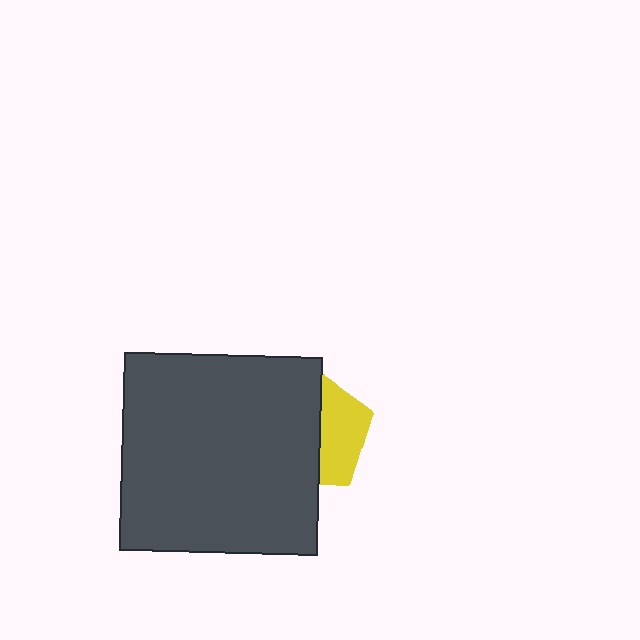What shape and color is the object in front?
The object in front is a dark gray square.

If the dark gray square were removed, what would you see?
You would see the complete yellow pentagon.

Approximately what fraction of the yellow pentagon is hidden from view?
Roughly 59% of the yellow pentagon is hidden behind the dark gray square.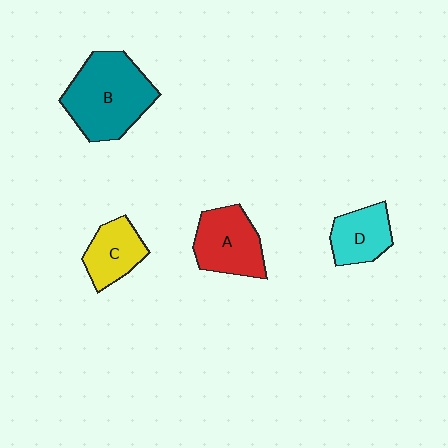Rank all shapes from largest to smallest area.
From largest to smallest: B (teal), A (red), D (cyan), C (yellow).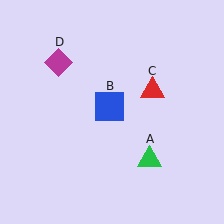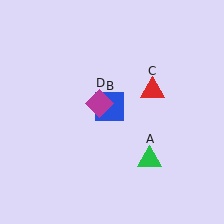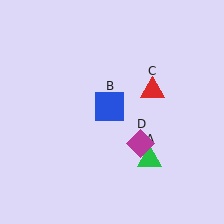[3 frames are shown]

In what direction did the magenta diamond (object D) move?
The magenta diamond (object D) moved down and to the right.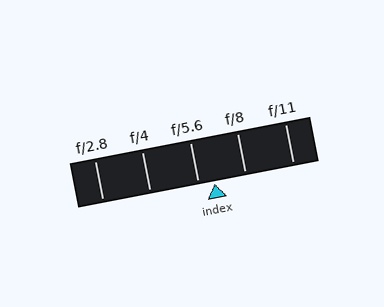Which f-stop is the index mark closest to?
The index mark is closest to f/5.6.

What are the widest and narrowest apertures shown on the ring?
The widest aperture shown is f/2.8 and the narrowest is f/11.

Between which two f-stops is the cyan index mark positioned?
The index mark is between f/5.6 and f/8.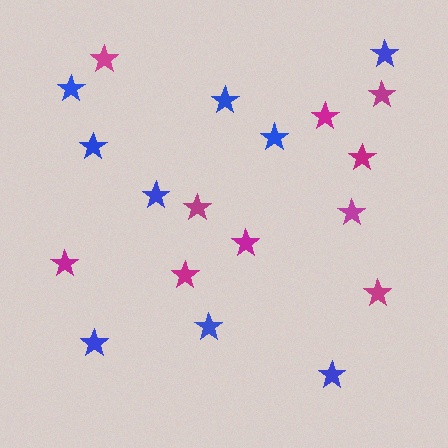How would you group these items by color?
There are 2 groups: one group of blue stars (9) and one group of magenta stars (10).